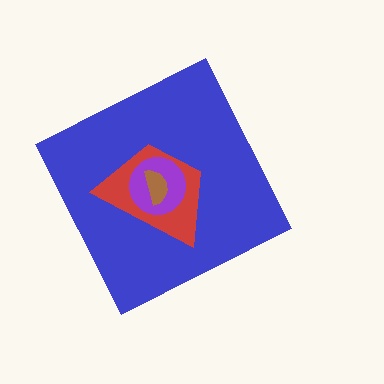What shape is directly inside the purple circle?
The brown semicircle.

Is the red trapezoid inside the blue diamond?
Yes.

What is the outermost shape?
The blue diamond.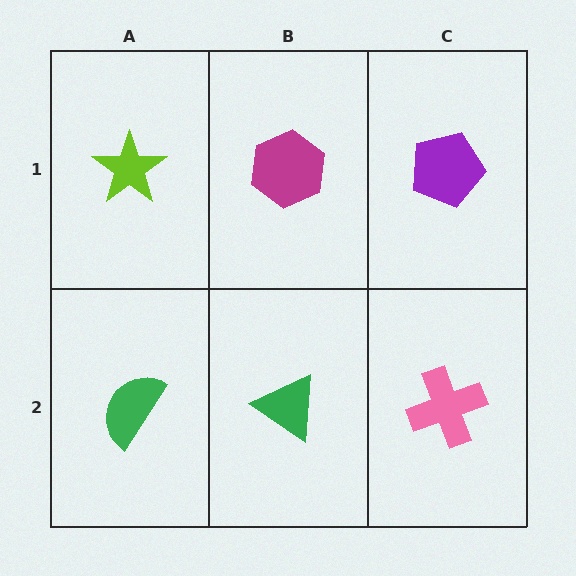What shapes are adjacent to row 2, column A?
A lime star (row 1, column A), a green triangle (row 2, column B).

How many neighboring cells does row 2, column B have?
3.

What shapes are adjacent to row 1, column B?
A green triangle (row 2, column B), a lime star (row 1, column A), a purple pentagon (row 1, column C).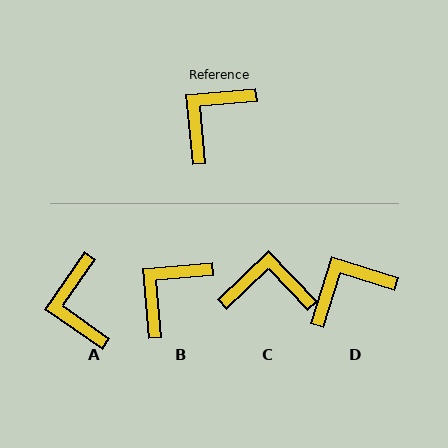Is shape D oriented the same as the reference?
No, it is off by about 23 degrees.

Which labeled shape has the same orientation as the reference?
B.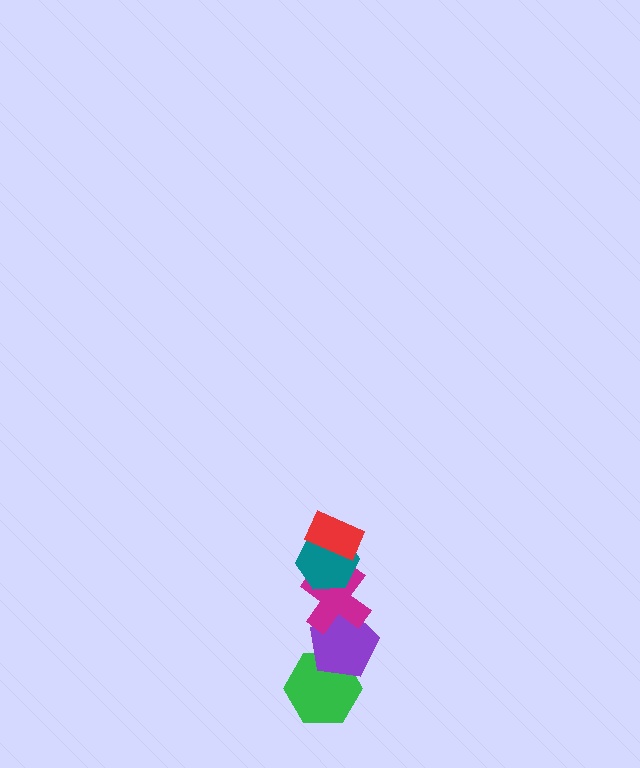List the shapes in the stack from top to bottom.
From top to bottom: the red rectangle, the teal hexagon, the magenta cross, the purple pentagon, the green hexagon.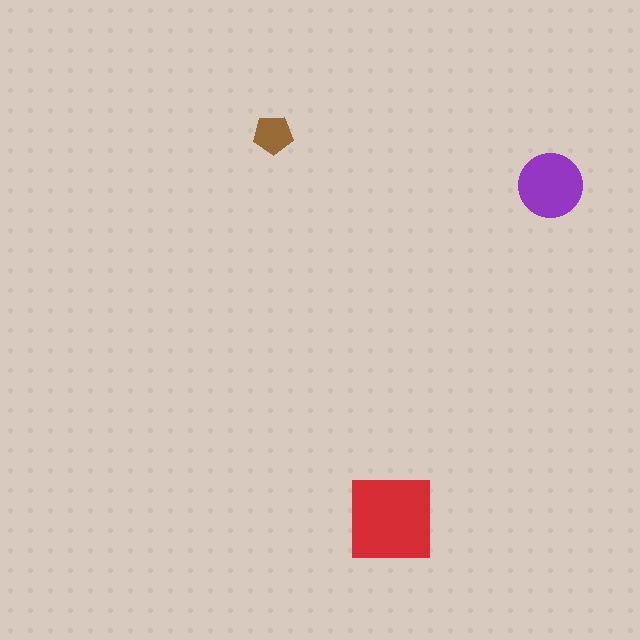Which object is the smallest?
The brown pentagon.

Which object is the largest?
The red square.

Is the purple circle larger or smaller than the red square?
Smaller.